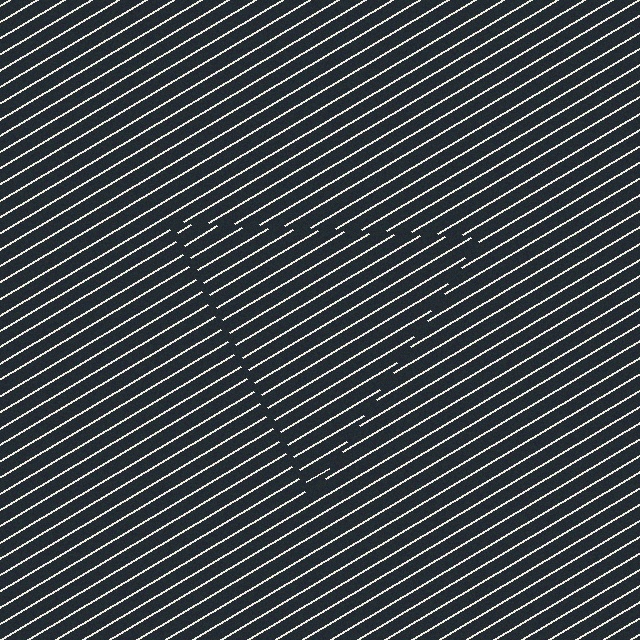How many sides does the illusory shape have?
3 sides — the line-ends trace a triangle.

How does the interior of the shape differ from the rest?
The interior of the shape contains the same grating, shifted by half a period — the contour is defined by the phase discontinuity where line-ends from the inner and outer gratings abut.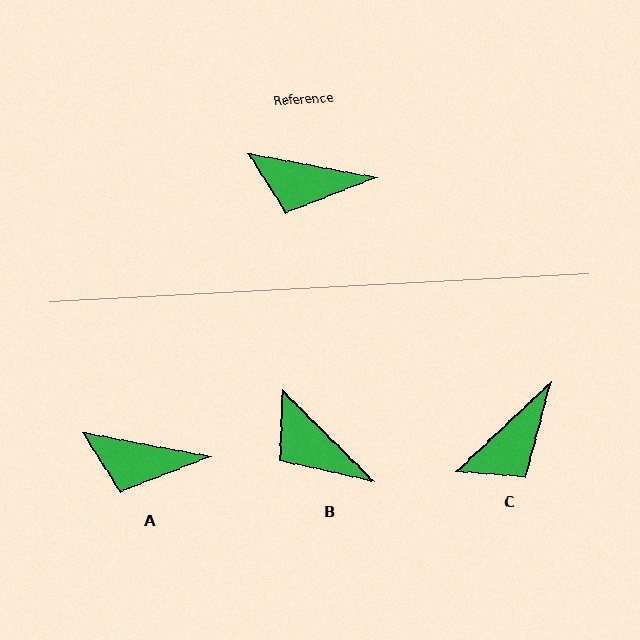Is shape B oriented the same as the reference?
No, it is off by about 34 degrees.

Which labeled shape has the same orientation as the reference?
A.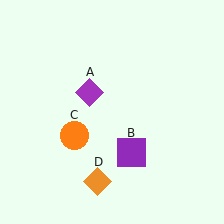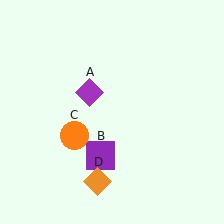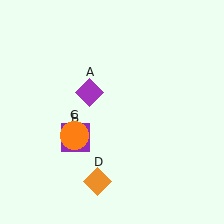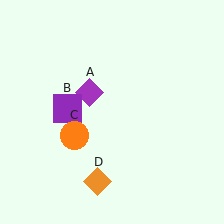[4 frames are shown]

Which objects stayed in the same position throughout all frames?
Purple diamond (object A) and orange circle (object C) and orange diamond (object D) remained stationary.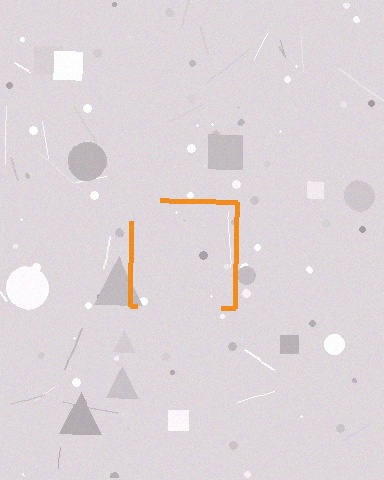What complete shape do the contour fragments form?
The contour fragments form a square.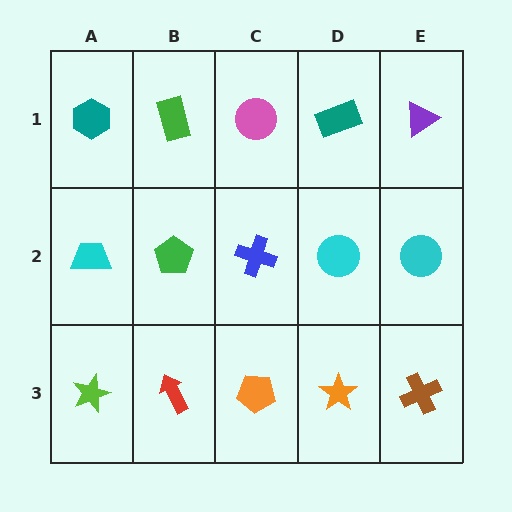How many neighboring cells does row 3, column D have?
3.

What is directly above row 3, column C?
A blue cross.